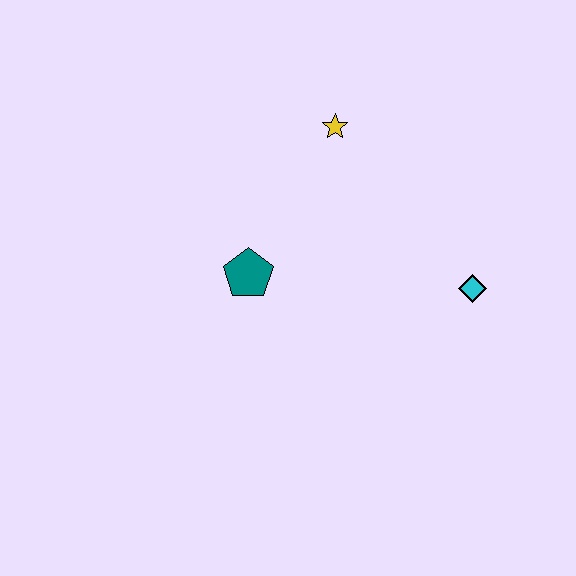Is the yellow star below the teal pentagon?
No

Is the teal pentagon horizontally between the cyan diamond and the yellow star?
No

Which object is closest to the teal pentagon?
The yellow star is closest to the teal pentagon.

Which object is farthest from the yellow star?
The cyan diamond is farthest from the yellow star.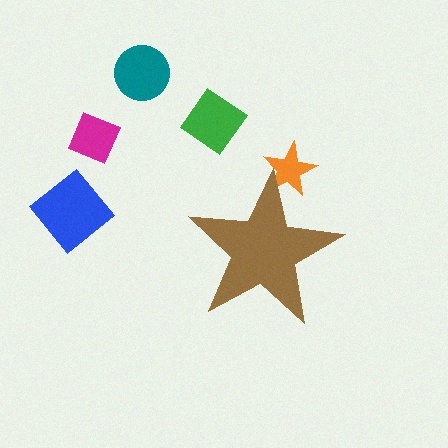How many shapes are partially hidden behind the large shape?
1 shape is partially hidden.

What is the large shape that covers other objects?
A brown star.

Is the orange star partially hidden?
Yes, the orange star is partially hidden behind the brown star.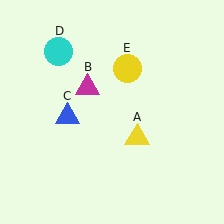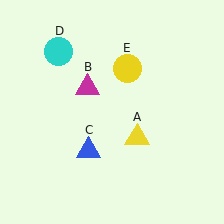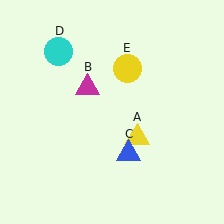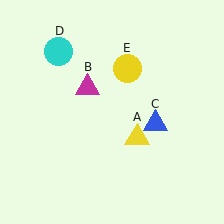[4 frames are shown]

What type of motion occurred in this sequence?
The blue triangle (object C) rotated counterclockwise around the center of the scene.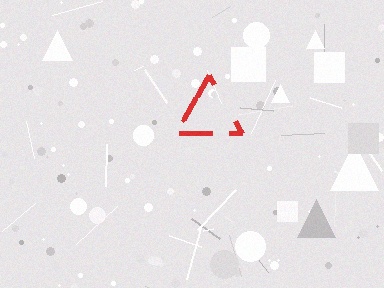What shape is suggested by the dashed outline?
The dashed outline suggests a triangle.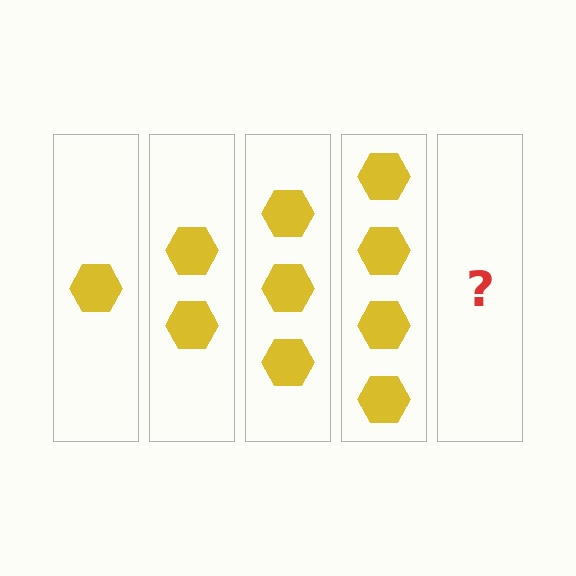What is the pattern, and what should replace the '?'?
The pattern is that each step adds one more hexagon. The '?' should be 5 hexagons.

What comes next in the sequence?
The next element should be 5 hexagons.